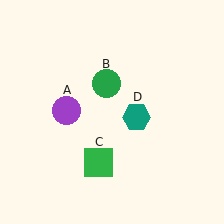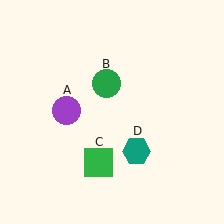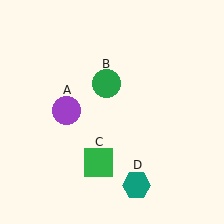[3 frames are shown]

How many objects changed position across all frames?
1 object changed position: teal hexagon (object D).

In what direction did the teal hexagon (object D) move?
The teal hexagon (object D) moved down.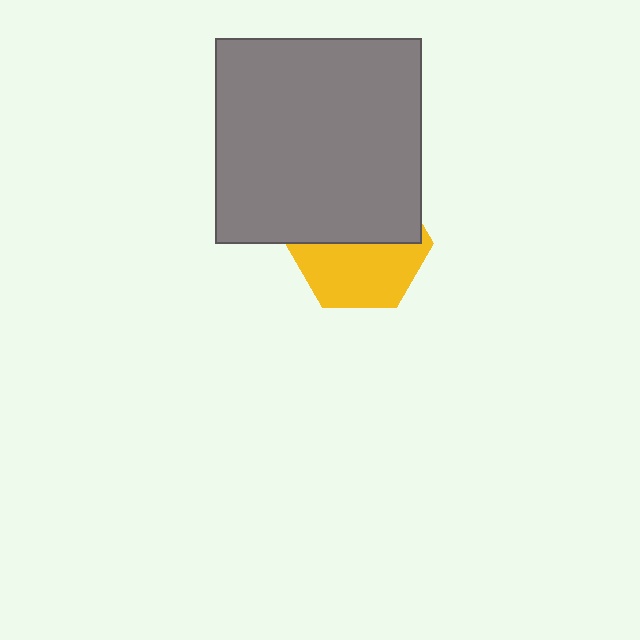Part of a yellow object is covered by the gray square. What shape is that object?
It is a hexagon.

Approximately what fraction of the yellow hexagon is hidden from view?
Roughly 49% of the yellow hexagon is hidden behind the gray square.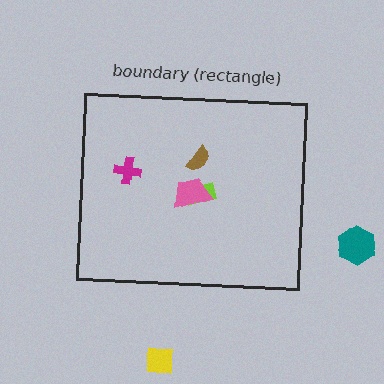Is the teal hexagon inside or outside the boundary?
Outside.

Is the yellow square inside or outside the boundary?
Outside.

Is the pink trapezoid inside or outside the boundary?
Inside.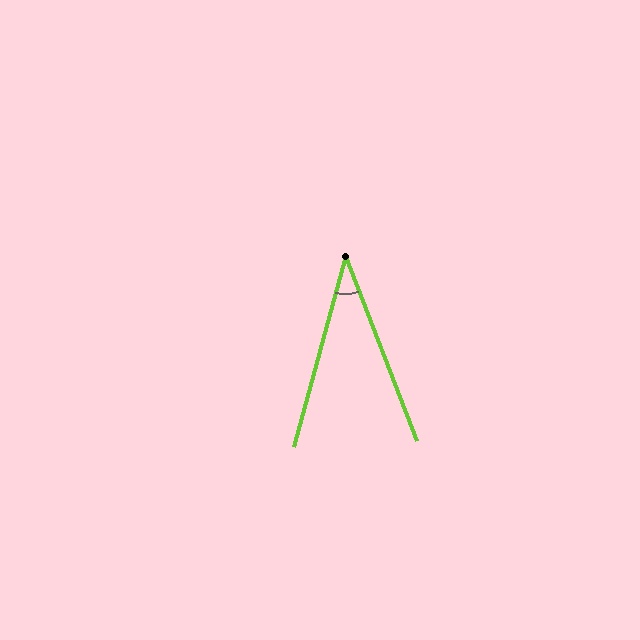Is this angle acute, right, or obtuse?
It is acute.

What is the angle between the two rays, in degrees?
Approximately 36 degrees.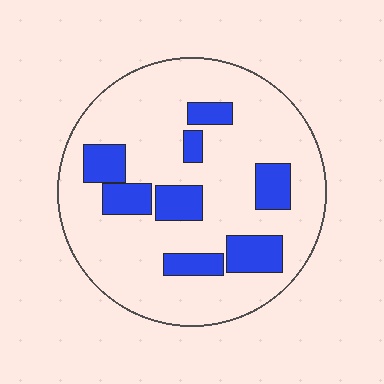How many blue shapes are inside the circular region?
8.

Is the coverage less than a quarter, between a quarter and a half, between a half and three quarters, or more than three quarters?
Less than a quarter.